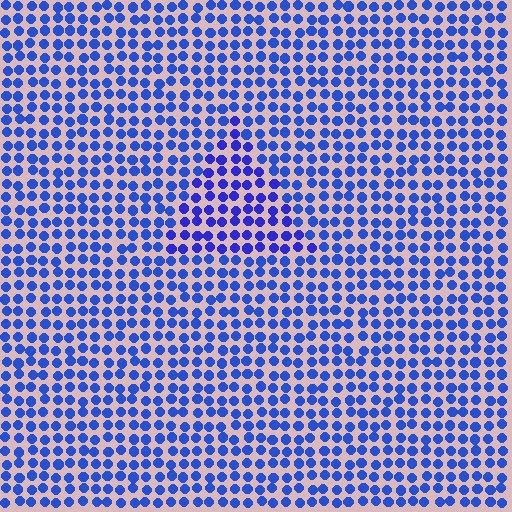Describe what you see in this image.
The image is filled with small blue elements in a uniform arrangement. A triangle-shaped region is visible where the elements are tinted to a slightly different hue, forming a subtle color boundary.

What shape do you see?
I see a triangle.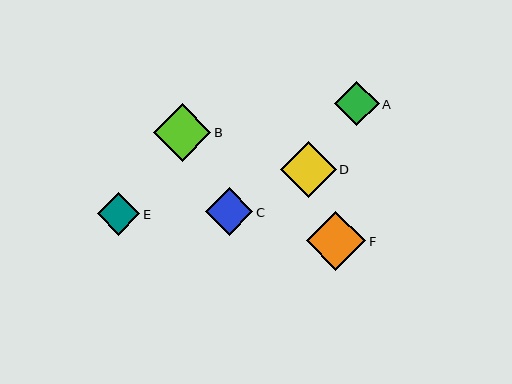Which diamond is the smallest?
Diamond E is the smallest with a size of approximately 43 pixels.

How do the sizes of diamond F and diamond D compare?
Diamond F and diamond D are approximately the same size.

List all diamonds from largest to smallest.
From largest to smallest: F, B, D, C, A, E.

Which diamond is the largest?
Diamond F is the largest with a size of approximately 59 pixels.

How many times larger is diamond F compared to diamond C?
Diamond F is approximately 1.2 times the size of diamond C.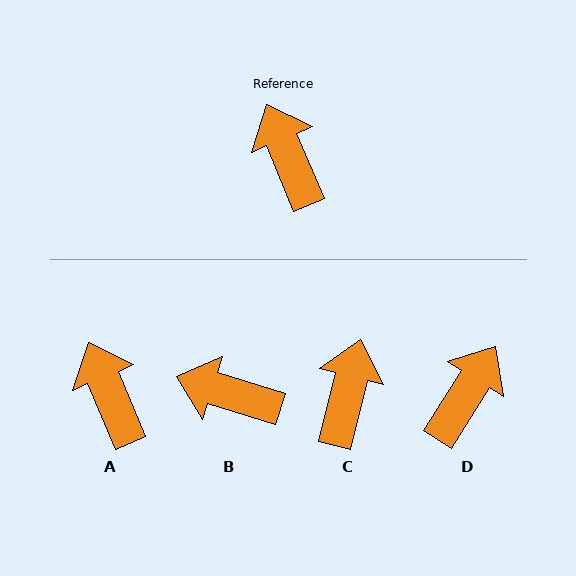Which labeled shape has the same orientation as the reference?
A.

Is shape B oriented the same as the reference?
No, it is off by about 50 degrees.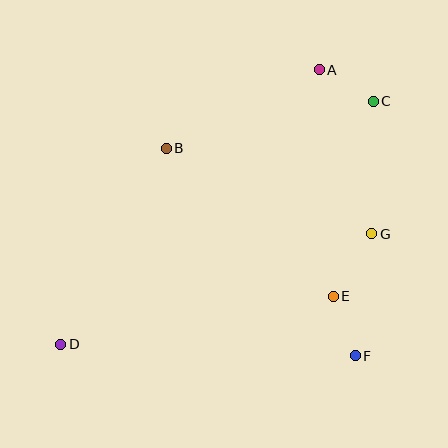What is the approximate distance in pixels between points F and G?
The distance between F and G is approximately 123 pixels.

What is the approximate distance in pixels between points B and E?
The distance between B and E is approximately 223 pixels.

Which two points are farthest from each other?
Points C and D are farthest from each other.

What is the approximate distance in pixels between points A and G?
The distance between A and G is approximately 173 pixels.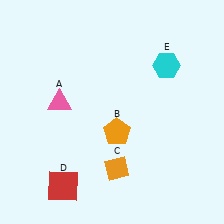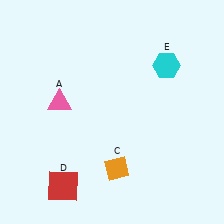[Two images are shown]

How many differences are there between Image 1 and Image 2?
There is 1 difference between the two images.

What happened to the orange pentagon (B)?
The orange pentagon (B) was removed in Image 2. It was in the bottom-right area of Image 1.